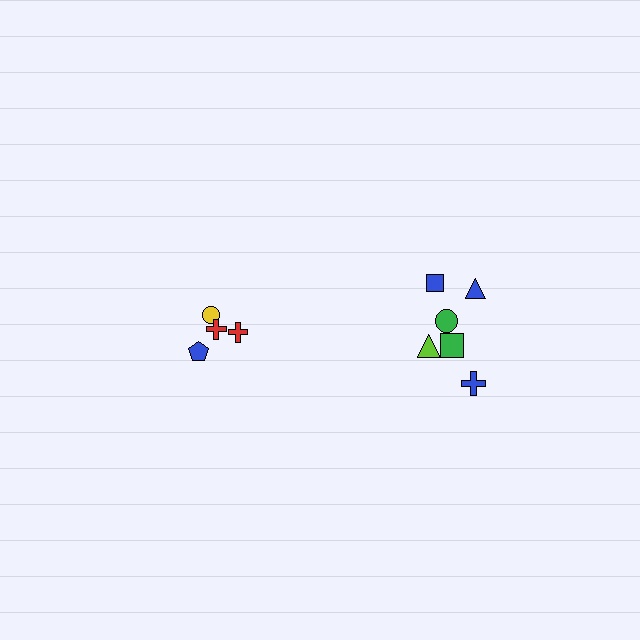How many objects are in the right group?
There are 6 objects.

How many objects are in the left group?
There are 4 objects.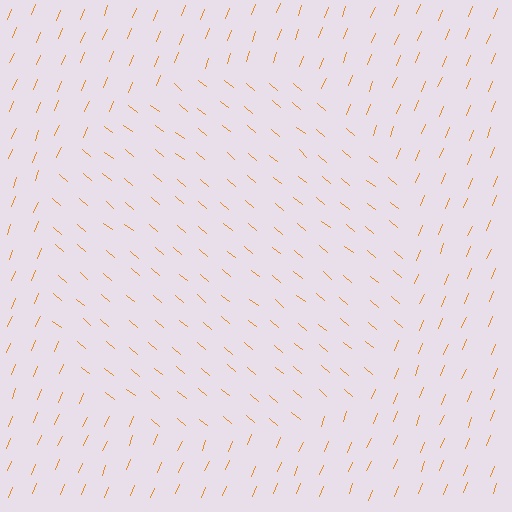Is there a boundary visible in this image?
Yes, there is a texture boundary formed by a change in line orientation.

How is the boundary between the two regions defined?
The boundary is defined purely by a change in line orientation (approximately 73 degrees difference). All lines are the same color and thickness.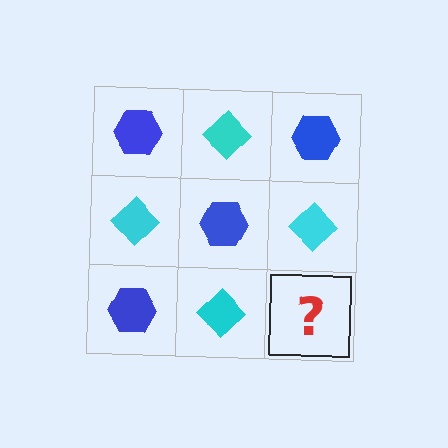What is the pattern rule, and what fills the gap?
The rule is that it alternates blue hexagon and cyan diamond in a checkerboard pattern. The gap should be filled with a blue hexagon.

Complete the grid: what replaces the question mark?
The question mark should be replaced with a blue hexagon.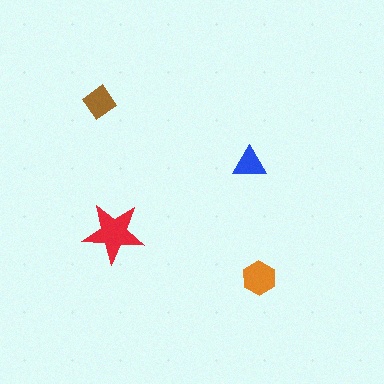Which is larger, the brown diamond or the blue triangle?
The brown diamond.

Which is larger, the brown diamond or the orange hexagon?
The orange hexagon.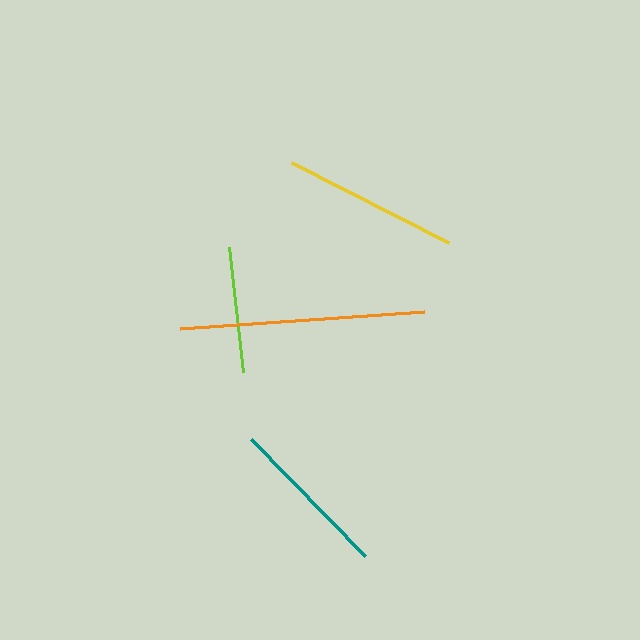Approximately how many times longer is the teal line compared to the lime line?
The teal line is approximately 1.3 times the length of the lime line.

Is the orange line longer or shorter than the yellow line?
The orange line is longer than the yellow line.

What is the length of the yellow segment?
The yellow segment is approximately 176 pixels long.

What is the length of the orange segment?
The orange segment is approximately 244 pixels long.